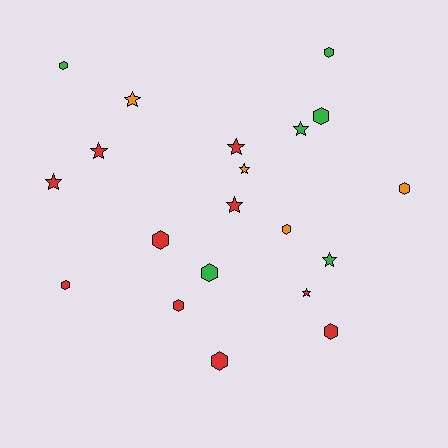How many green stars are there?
There are 2 green stars.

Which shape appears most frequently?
Hexagon, with 11 objects.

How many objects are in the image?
There are 20 objects.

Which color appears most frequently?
Red, with 10 objects.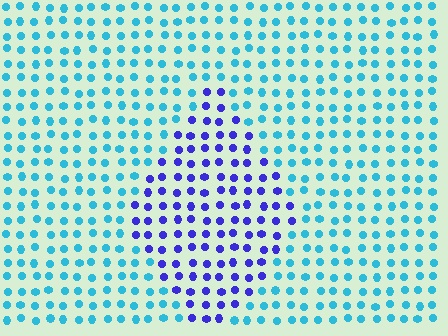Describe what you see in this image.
The image is filled with small cyan elements in a uniform arrangement. A diamond-shaped region is visible where the elements are tinted to a slightly different hue, forming a subtle color boundary.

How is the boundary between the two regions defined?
The boundary is defined purely by a slight shift in hue (about 55 degrees). Spacing, size, and orientation are identical on both sides.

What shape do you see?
I see a diamond.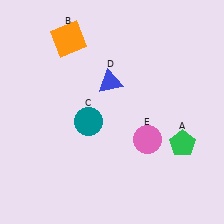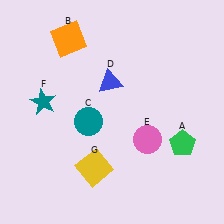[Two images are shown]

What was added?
A teal star (F), a yellow square (G) were added in Image 2.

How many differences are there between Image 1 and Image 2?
There are 2 differences between the two images.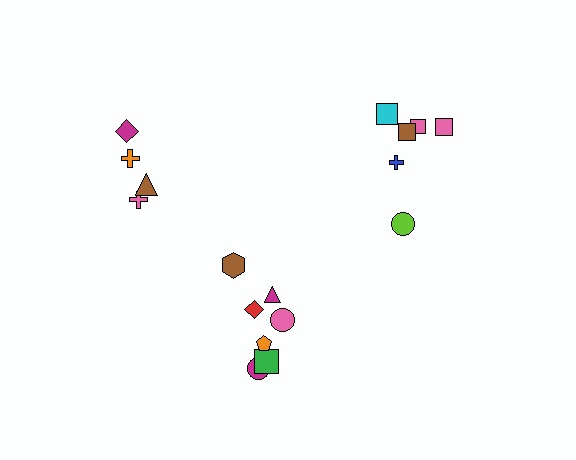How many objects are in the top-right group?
There are 6 objects.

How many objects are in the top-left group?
There are 4 objects.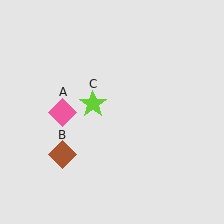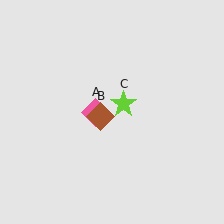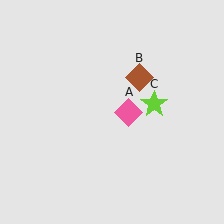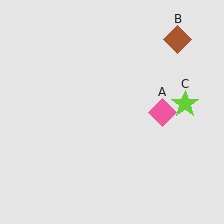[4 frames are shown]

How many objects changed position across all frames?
3 objects changed position: pink diamond (object A), brown diamond (object B), lime star (object C).